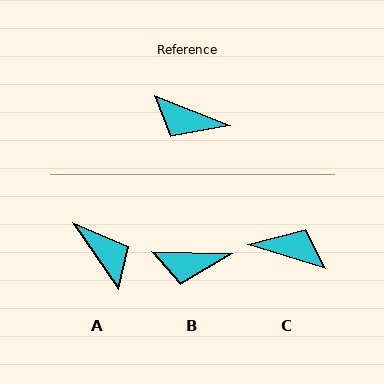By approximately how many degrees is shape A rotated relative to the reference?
Approximately 146 degrees counter-clockwise.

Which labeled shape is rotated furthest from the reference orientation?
C, about 176 degrees away.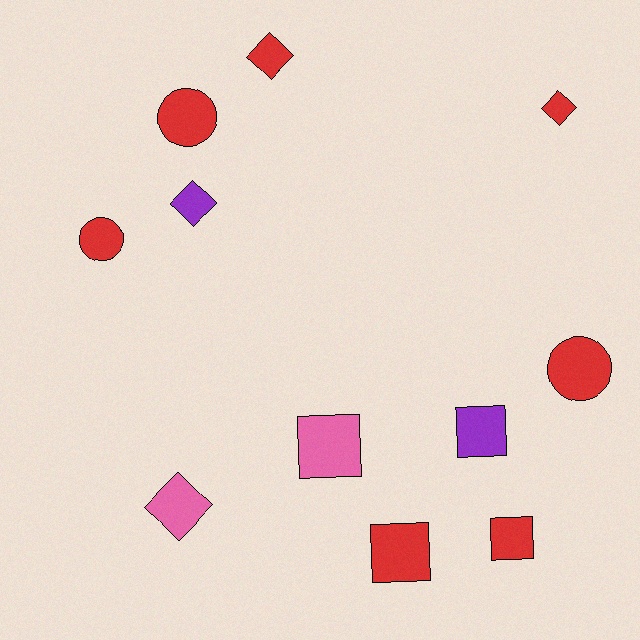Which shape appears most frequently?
Diamond, with 4 objects.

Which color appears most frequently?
Red, with 7 objects.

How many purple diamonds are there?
There is 1 purple diamond.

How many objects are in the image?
There are 11 objects.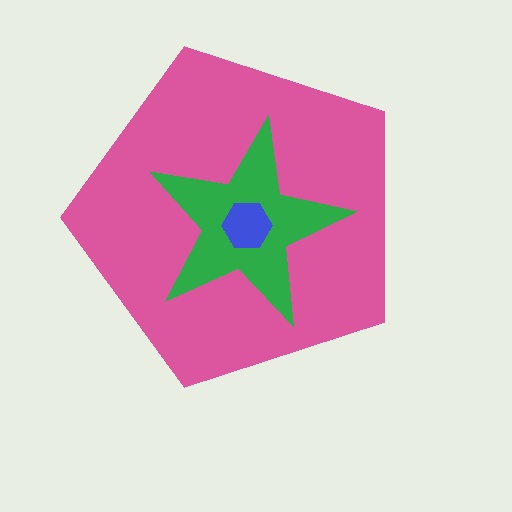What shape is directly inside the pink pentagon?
The green star.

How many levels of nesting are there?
3.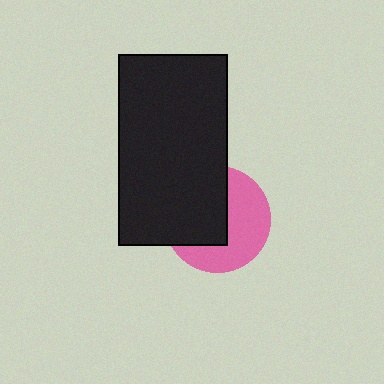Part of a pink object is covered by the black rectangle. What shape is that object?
It is a circle.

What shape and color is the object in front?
The object in front is a black rectangle.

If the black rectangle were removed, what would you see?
You would see the complete pink circle.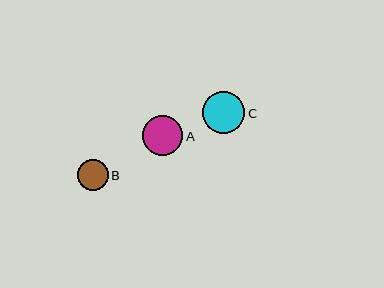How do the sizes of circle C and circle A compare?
Circle C and circle A are approximately the same size.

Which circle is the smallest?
Circle B is the smallest with a size of approximately 30 pixels.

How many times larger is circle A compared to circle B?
Circle A is approximately 1.3 times the size of circle B.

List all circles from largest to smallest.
From largest to smallest: C, A, B.